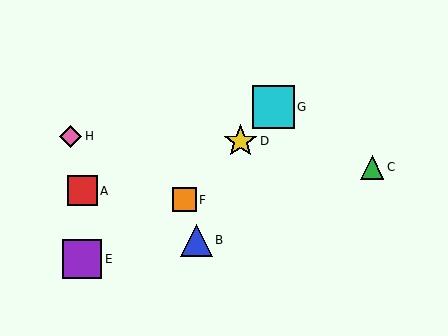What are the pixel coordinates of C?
Object C is at (372, 167).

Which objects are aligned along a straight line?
Objects D, F, G are aligned along a straight line.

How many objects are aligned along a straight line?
3 objects (D, F, G) are aligned along a straight line.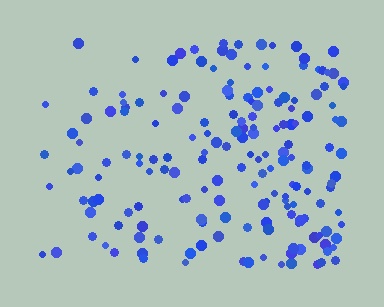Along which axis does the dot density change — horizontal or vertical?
Horizontal.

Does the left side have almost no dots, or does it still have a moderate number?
Still a moderate number, just noticeably fewer than the right.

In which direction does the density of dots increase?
From left to right, with the right side densest.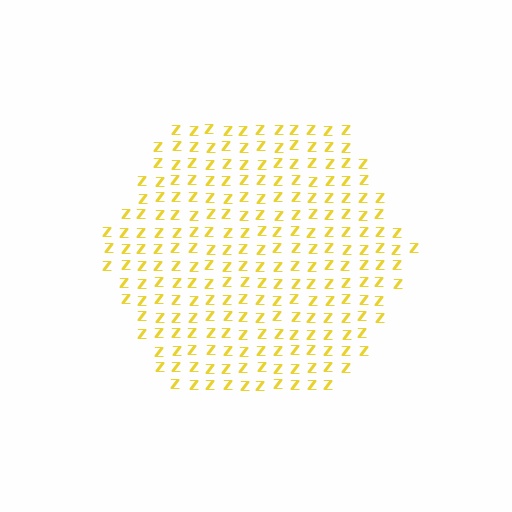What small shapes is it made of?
It is made of small letter Z's.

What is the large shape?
The large shape is a hexagon.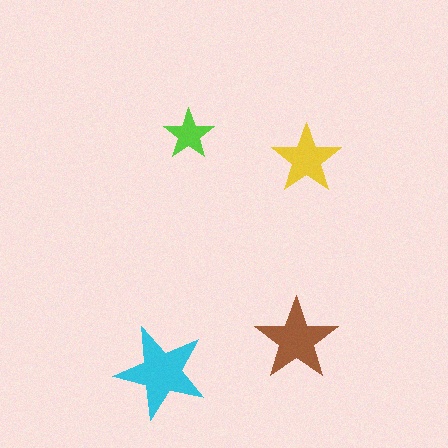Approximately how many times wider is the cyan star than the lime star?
About 2 times wider.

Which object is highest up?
The lime star is topmost.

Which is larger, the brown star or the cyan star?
The cyan one.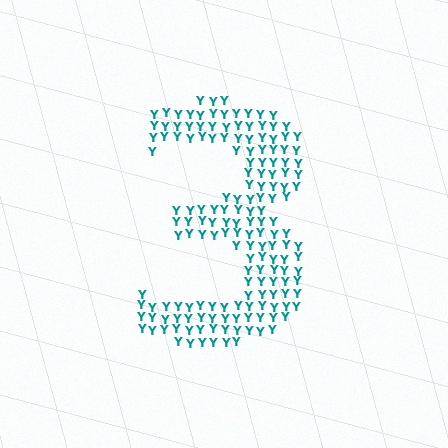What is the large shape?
The large shape is the digit 3.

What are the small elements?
The small elements are letter Y's.